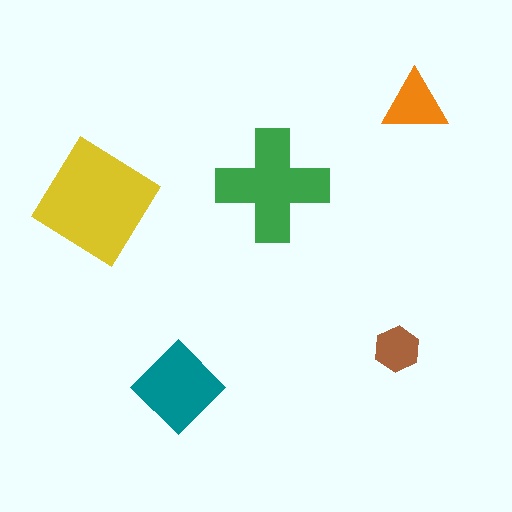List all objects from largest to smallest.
The yellow diamond, the green cross, the teal diamond, the orange triangle, the brown hexagon.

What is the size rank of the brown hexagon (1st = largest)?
5th.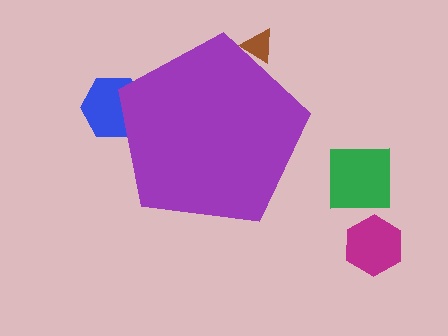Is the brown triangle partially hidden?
Yes, the brown triangle is partially hidden behind the purple pentagon.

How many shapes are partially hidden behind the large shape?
2 shapes are partially hidden.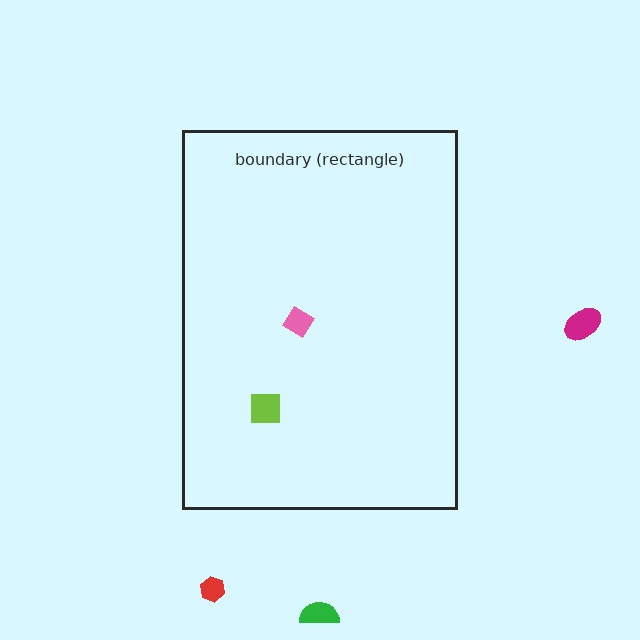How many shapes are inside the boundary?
2 inside, 3 outside.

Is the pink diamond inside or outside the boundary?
Inside.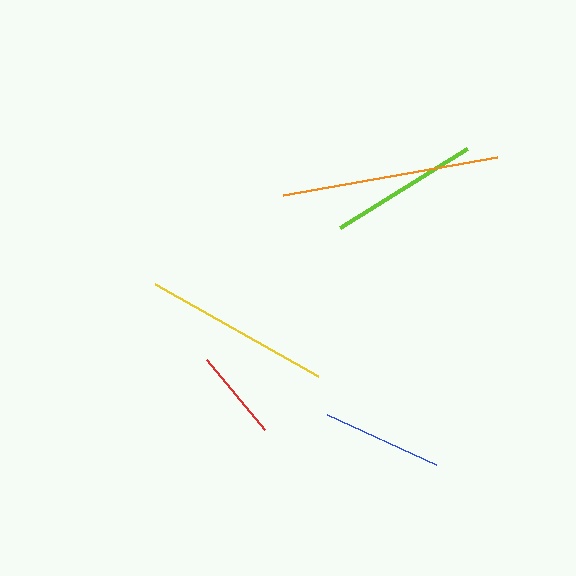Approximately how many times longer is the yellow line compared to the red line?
The yellow line is approximately 2.0 times the length of the red line.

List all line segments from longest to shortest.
From longest to shortest: orange, yellow, lime, blue, red.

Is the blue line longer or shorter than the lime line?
The lime line is longer than the blue line.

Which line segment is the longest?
The orange line is the longest at approximately 218 pixels.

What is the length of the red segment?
The red segment is approximately 92 pixels long.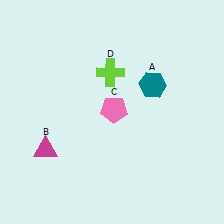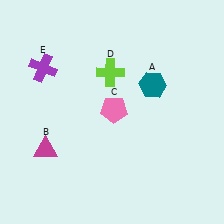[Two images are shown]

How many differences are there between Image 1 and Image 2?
There is 1 difference between the two images.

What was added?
A purple cross (E) was added in Image 2.